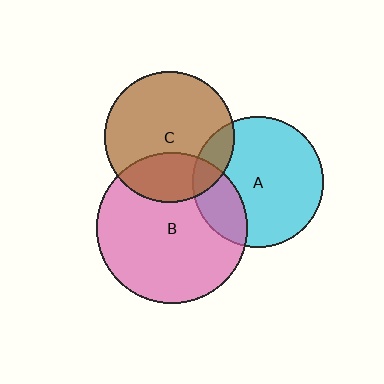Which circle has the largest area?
Circle B (pink).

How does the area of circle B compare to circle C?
Approximately 1.3 times.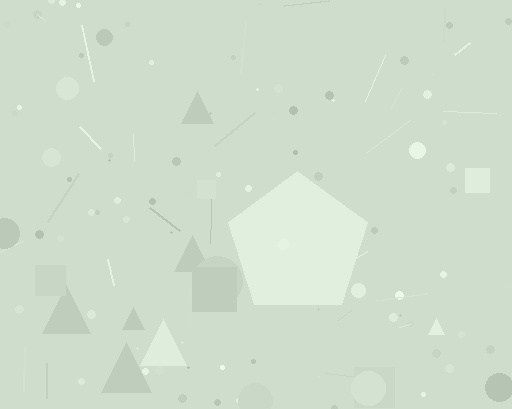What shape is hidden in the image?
A pentagon is hidden in the image.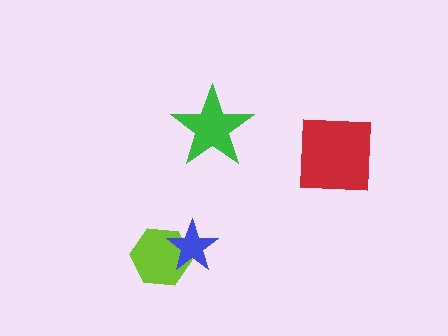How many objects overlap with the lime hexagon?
1 object overlaps with the lime hexagon.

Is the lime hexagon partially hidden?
Yes, it is partially covered by another shape.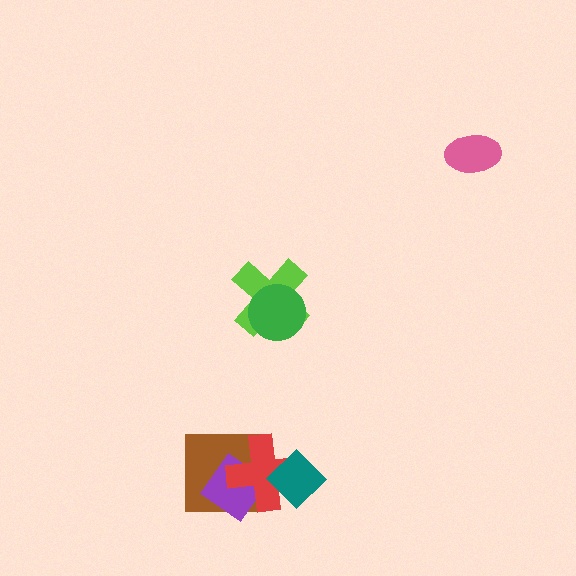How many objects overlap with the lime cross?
1 object overlaps with the lime cross.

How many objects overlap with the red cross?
3 objects overlap with the red cross.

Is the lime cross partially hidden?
Yes, it is partially covered by another shape.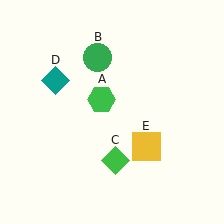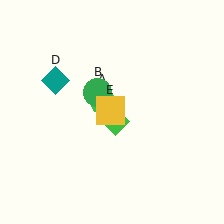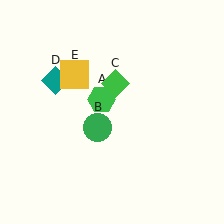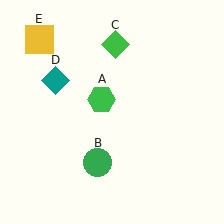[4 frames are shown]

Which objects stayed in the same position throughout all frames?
Green hexagon (object A) and teal diamond (object D) remained stationary.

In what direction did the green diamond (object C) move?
The green diamond (object C) moved up.